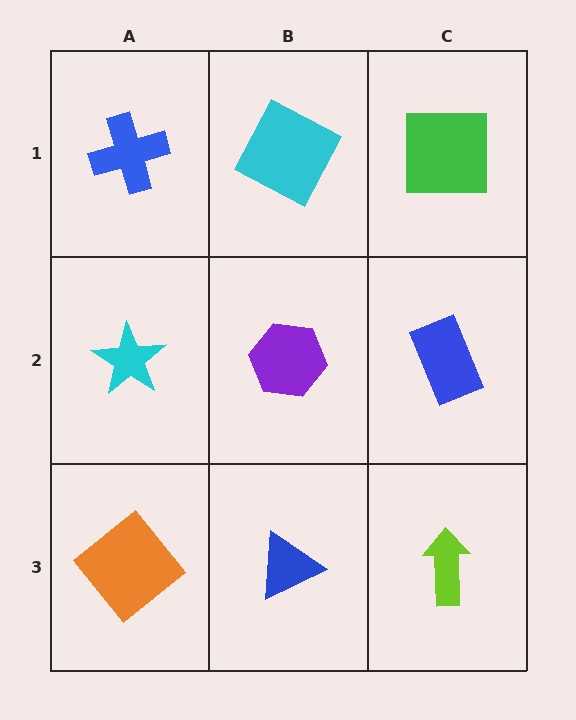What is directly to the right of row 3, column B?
A lime arrow.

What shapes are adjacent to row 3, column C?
A blue rectangle (row 2, column C), a blue triangle (row 3, column B).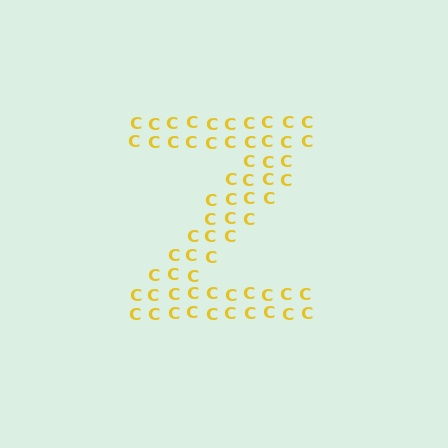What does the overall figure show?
The overall figure shows the letter Z.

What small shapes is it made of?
It is made of small letter C's.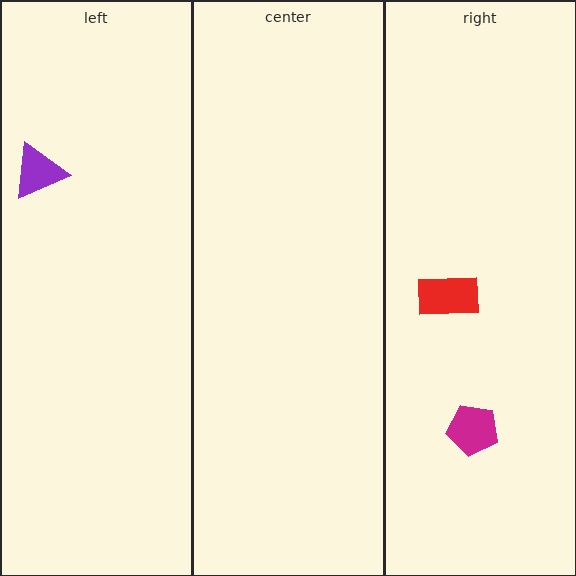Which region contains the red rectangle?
The right region.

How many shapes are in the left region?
1.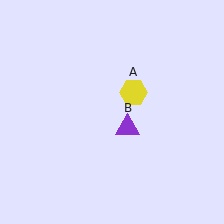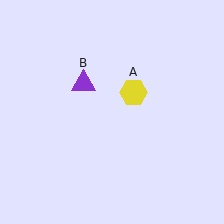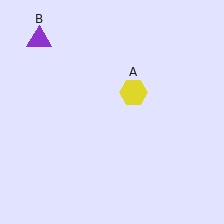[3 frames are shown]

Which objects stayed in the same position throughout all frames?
Yellow hexagon (object A) remained stationary.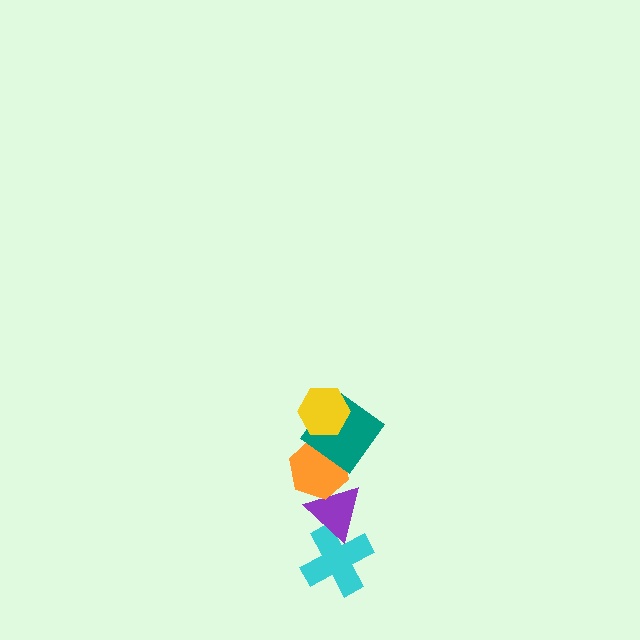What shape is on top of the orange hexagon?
The teal diamond is on top of the orange hexagon.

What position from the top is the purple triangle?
The purple triangle is 4th from the top.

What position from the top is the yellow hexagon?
The yellow hexagon is 1st from the top.